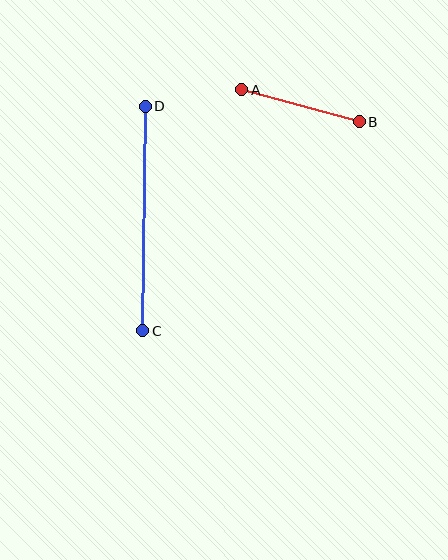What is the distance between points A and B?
The distance is approximately 122 pixels.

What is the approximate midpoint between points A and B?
The midpoint is at approximately (300, 106) pixels.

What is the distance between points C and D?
The distance is approximately 225 pixels.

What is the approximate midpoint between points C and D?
The midpoint is at approximately (144, 219) pixels.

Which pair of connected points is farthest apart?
Points C and D are farthest apart.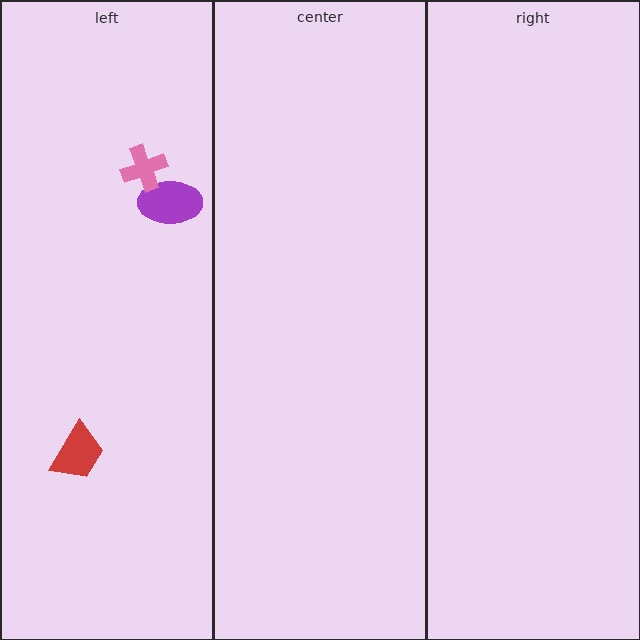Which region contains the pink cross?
The left region.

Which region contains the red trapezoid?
The left region.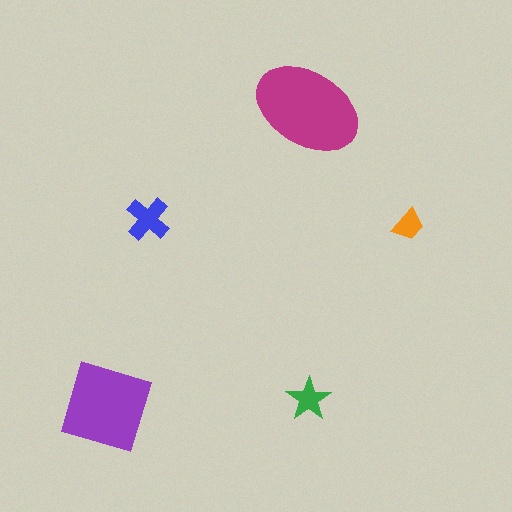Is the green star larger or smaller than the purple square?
Smaller.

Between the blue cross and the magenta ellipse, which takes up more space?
The magenta ellipse.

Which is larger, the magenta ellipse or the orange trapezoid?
The magenta ellipse.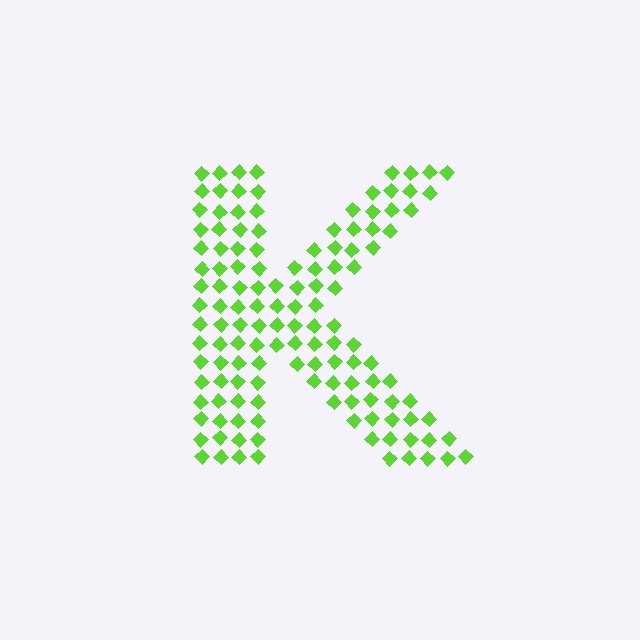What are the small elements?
The small elements are diamonds.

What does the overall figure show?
The overall figure shows the letter K.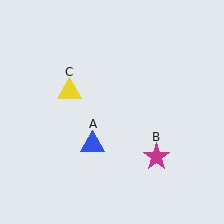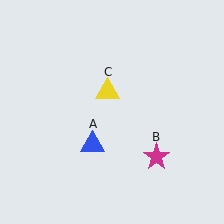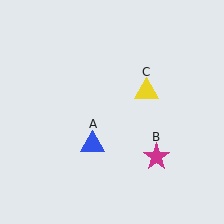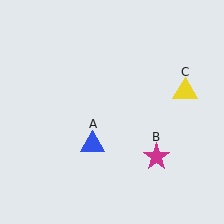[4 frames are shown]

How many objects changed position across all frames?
1 object changed position: yellow triangle (object C).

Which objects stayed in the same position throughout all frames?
Blue triangle (object A) and magenta star (object B) remained stationary.